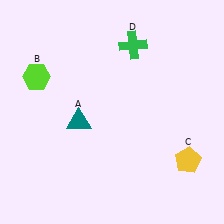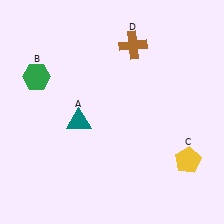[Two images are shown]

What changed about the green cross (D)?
In Image 1, D is green. In Image 2, it changed to brown.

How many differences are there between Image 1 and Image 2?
There are 2 differences between the two images.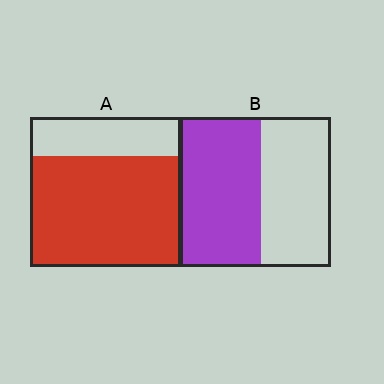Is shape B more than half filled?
Roughly half.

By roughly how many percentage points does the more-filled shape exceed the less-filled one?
By roughly 20 percentage points (A over B).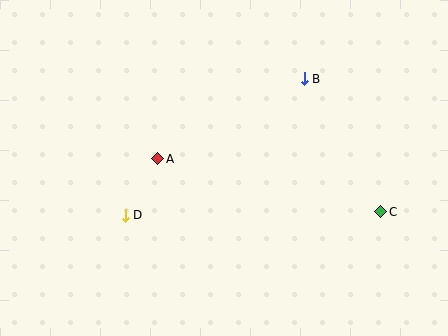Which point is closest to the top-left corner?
Point A is closest to the top-left corner.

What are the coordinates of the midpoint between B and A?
The midpoint between B and A is at (231, 119).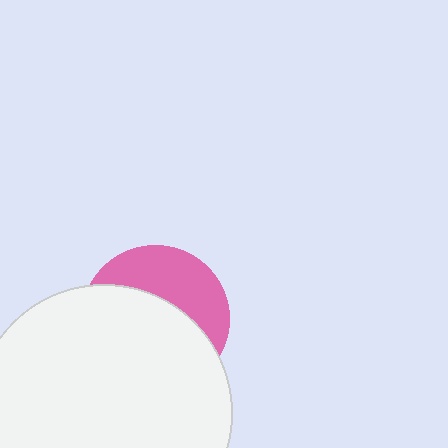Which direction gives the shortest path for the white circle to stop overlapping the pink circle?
Moving down gives the shortest separation.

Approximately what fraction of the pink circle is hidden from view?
Roughly 62% of the pink circle is hidden behind the white circle.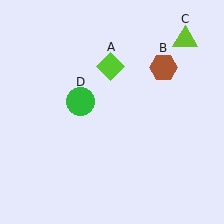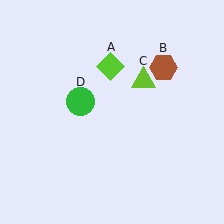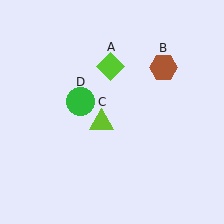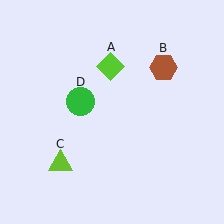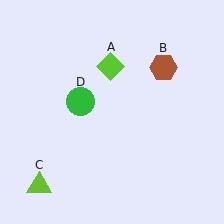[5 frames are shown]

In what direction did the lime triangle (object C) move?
The lime triangle (object C) moved down and to the left.